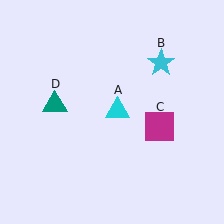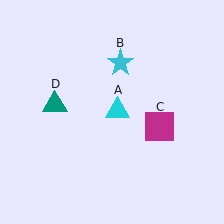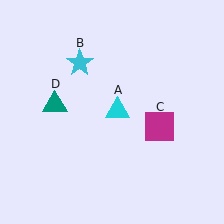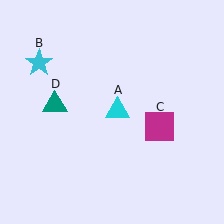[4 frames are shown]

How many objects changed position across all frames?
1 object changed position: cyan star (object B).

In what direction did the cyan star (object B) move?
The cyan star (object B) moved left.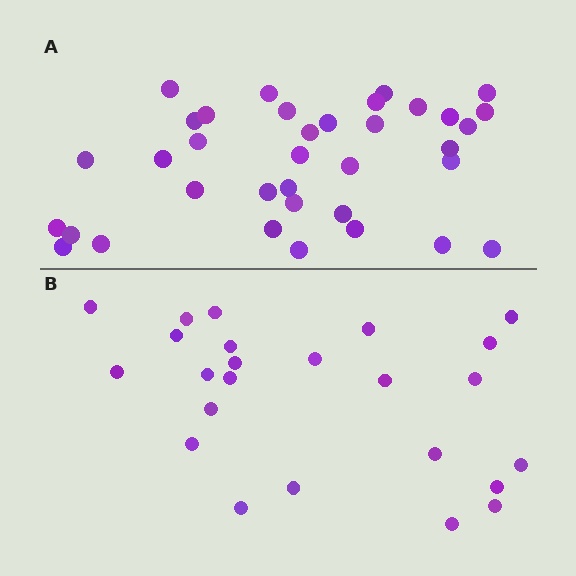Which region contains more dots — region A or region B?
Region A (the top region) has more dots.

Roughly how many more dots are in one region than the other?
Region A has roughly 12 or so more dots than region B.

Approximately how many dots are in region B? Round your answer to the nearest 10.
About 20 dots. (The exact count is 24, which rounds to 20.)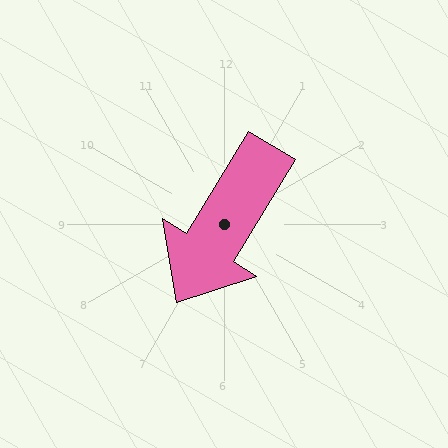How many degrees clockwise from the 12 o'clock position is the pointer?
Approximately 211 degrees.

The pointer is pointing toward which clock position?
Roughly 7 o'clock.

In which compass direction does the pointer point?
Southwest.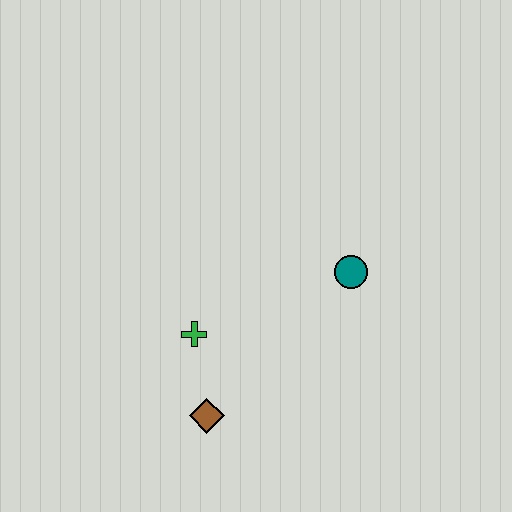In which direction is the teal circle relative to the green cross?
The teal circle is to the right of the green cross.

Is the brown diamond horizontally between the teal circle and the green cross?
Yes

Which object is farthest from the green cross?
The teal circle is farthest from the green cross.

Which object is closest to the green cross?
The brown diamond is closest to the green cross.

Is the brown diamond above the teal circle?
No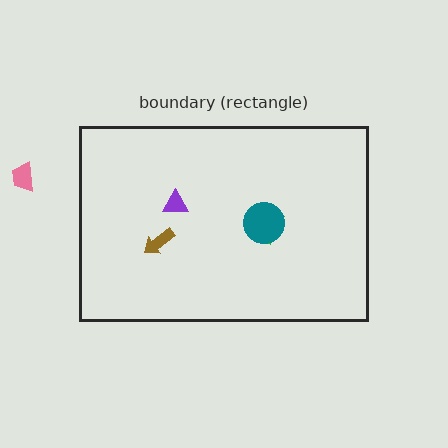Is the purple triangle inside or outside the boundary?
Inside.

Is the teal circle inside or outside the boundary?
Inside.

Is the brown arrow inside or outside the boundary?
Inside.